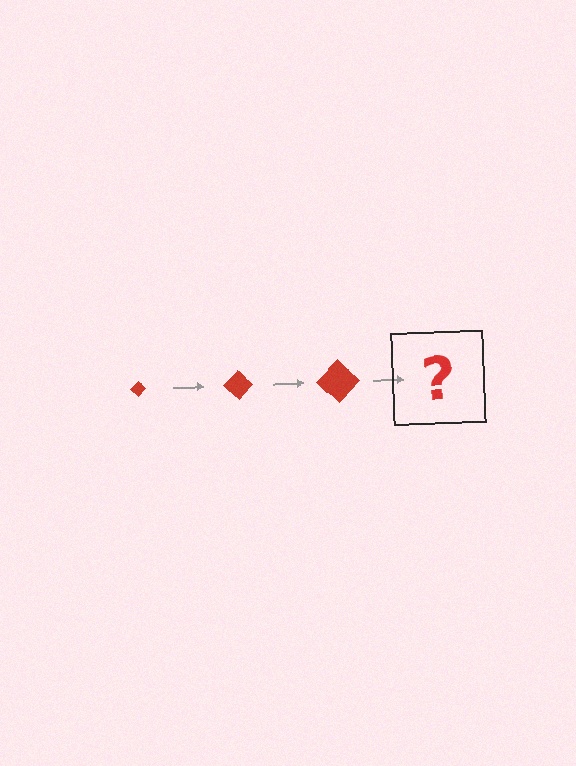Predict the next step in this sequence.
The next step is a red diamond, larger than the previous one.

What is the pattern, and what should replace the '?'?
The pattern is that the diamond gets progressively larger each step. The '?' should be a red diamond, larger than the previous one.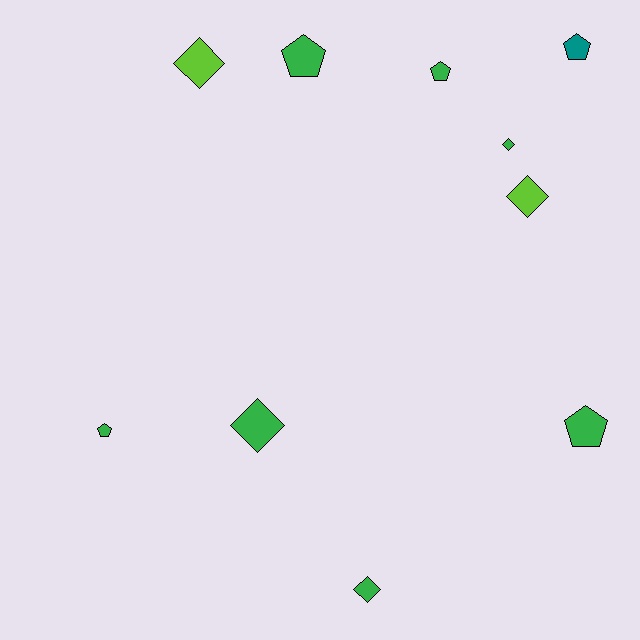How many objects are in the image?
There are 10 objects.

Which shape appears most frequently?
Diamond, with 5 objects.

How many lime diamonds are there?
There are 2 lime diamonds.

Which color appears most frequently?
Green, with 7 objects.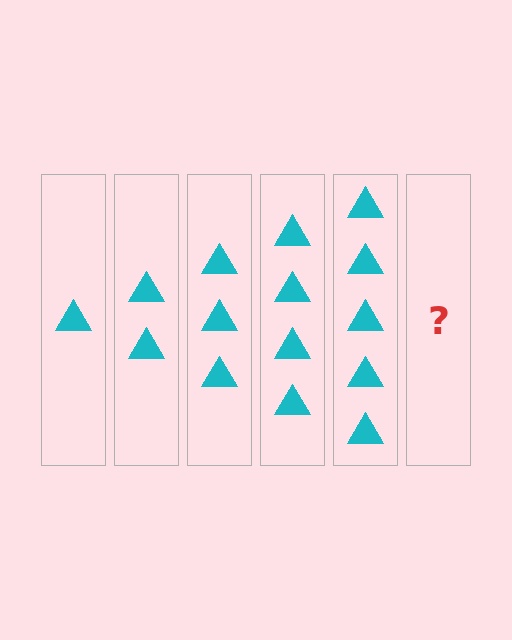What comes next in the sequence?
The next element should be 6 triangles.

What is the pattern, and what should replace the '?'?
The pattern is that each step adds one more triangle. The '?' should be 6 triangles.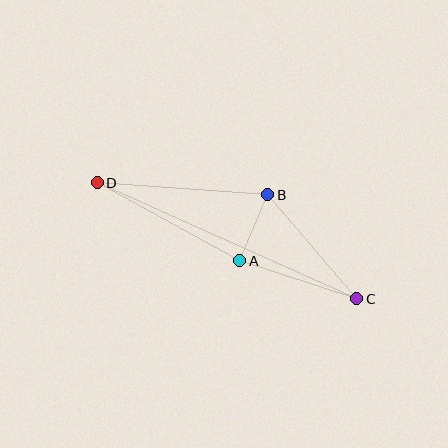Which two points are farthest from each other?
Points C and D are farthest from each other.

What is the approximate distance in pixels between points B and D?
The distance between B and D is approximately 171 pixels.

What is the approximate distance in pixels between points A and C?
The distance between A and C is approximately 123 pixels.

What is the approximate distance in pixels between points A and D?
The distance between A and D is approximately 162 pixels.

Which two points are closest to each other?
Points A and B are closest to each other.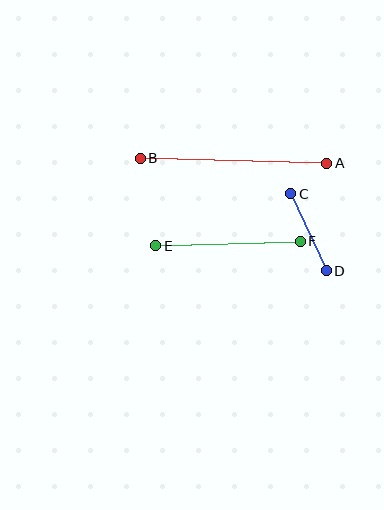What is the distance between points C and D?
The distance is approximately 85 pixels.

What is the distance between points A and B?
The distance is approximately 186 pixels.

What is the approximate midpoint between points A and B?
The midpoint is at approximately (234, 161) pixels.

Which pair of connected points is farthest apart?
Points A and B are farthest apart.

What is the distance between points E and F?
The distance is approximately 144 pixels.